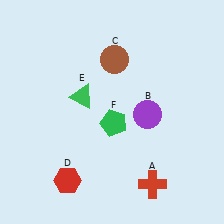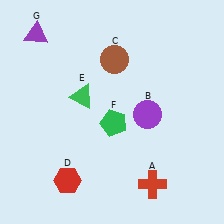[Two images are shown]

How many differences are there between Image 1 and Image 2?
There is 1 difference between the two images.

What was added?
A purple triangle (G) was added in Image 2.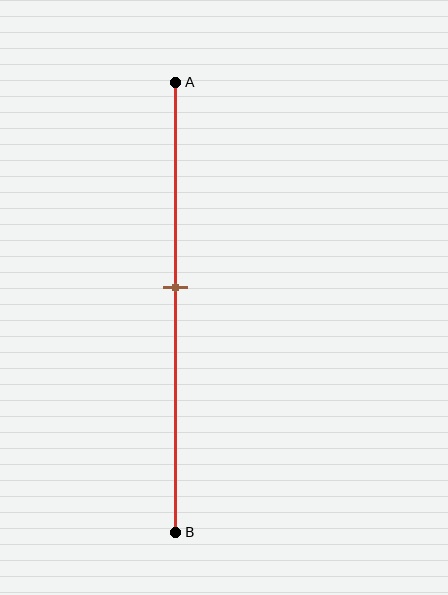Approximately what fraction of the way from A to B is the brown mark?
The brown mark is approximately 45% of the way from A to B.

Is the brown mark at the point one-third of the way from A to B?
No, the mark is at about 45% from A, not at the 33% one-third point.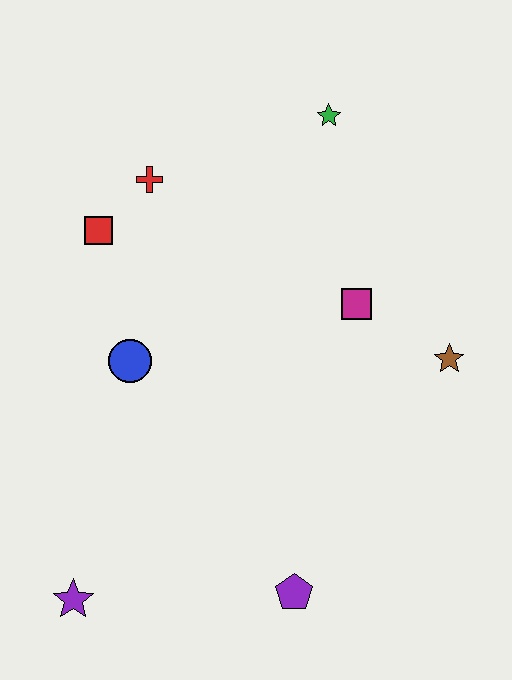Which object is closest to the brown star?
The magenta square is closest to the brown star.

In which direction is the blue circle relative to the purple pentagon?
The blue circle is above the purple pentagon.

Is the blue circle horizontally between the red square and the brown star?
Yes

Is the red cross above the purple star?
Yes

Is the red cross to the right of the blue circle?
Yes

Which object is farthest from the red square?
The purple pentagon is farthest from the red square.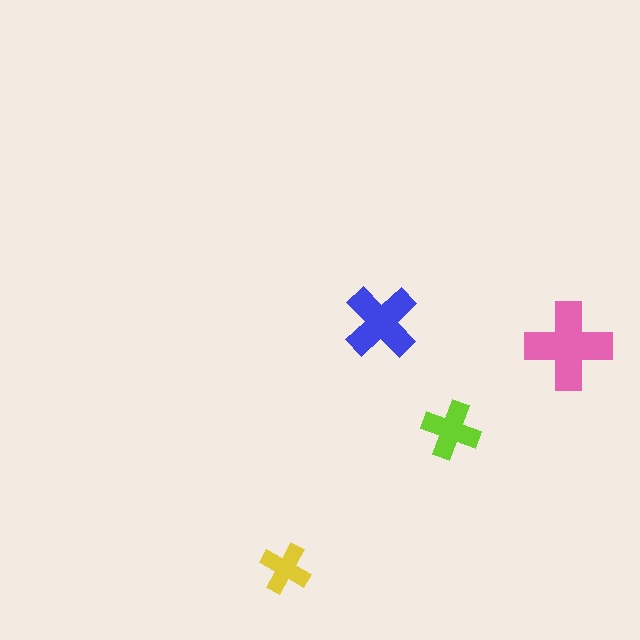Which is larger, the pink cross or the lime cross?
The pink one.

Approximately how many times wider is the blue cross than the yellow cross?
About 1.5 times wider.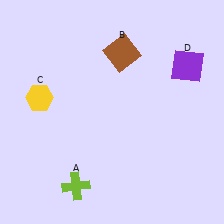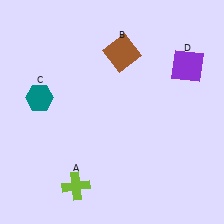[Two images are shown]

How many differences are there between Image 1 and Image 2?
There is 1 difference between the two images.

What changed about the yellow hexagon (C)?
In Image 1, C is yellow. In Image 2, it changed to teal.